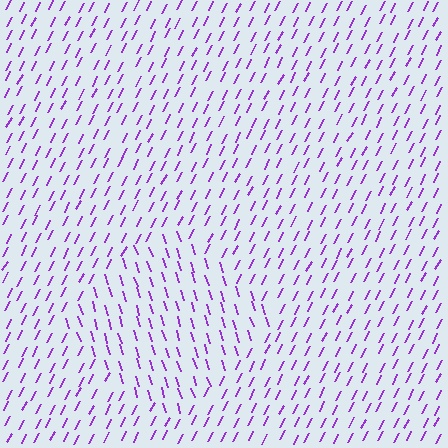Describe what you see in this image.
The image is filled with small purple line segments. A diamond region in the image has lines oriented differently from the surrounding lines, creating a visible texture boundary.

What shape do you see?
I see a diamond.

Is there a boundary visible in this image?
Yes, there is a texture boundary formed by a change in line orientation.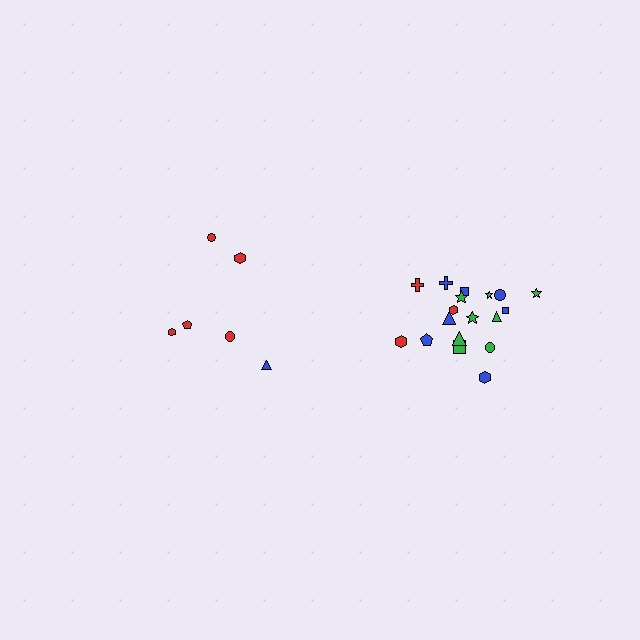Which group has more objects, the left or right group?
The right group.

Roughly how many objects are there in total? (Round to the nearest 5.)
Roughly 25 objects in total.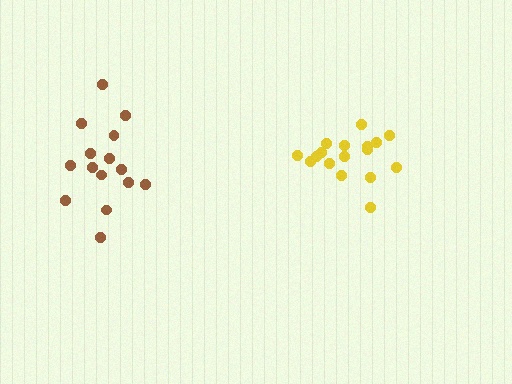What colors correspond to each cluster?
The clusters are colored: yellow, brown.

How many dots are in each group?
Group 1: 17 dots, Group 2: 15 dots (32 total).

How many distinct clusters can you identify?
There are 2 distinct clusters.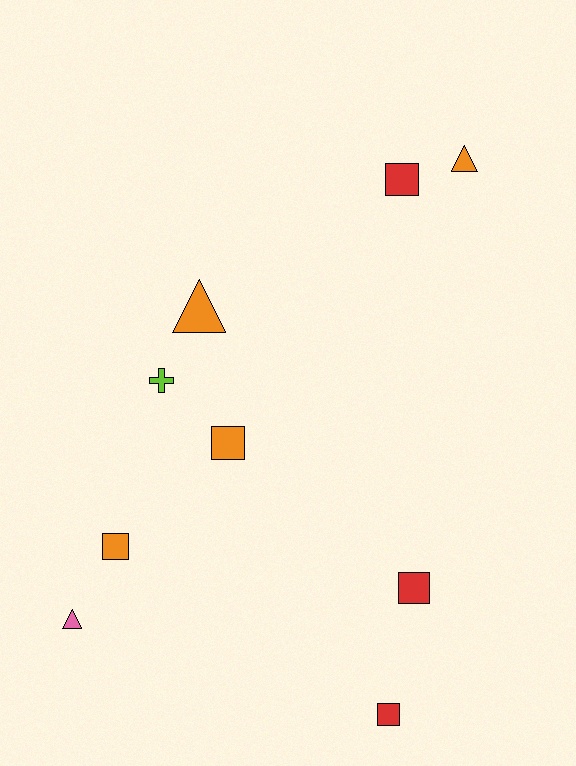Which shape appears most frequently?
Square, with 5 objects.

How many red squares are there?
There are 3 red squares.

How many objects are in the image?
There are 9 objects.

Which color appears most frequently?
Orange, with 4 objects.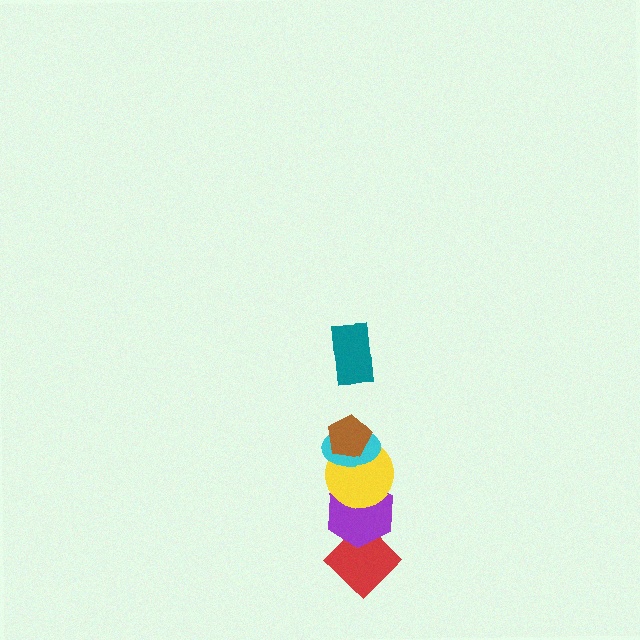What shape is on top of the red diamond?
The purple hexagon is on top of the red diamond.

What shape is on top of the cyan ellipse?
The brown pentagon is on top of the cyan ellipse.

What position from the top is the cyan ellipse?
The cyan ellipse is 3rd from the top.